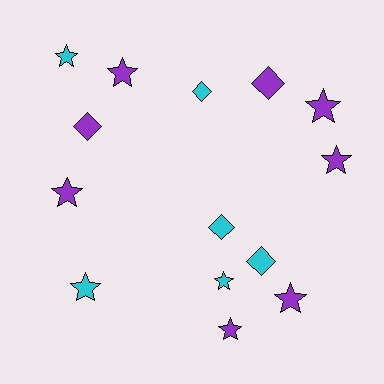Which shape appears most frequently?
Star, with 9 objects.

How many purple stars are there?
There are 6 purple stars.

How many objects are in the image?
There are 14 objects.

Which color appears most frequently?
Purple, with 8 objects.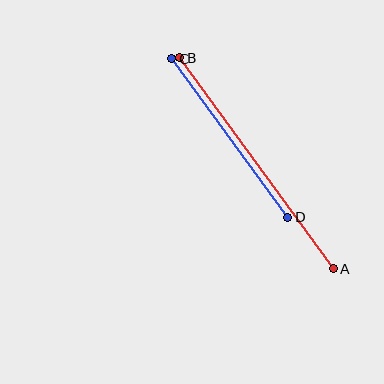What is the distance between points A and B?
The distance is approximately 261 pixels.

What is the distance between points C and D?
The distance is approximately 196 pixels.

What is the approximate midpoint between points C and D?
The midpoint is at approximately (230, 138) pixels.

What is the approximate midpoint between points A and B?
The midpoint is at approximately (257, 163) pixels.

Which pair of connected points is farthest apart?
Points A and B are farthest apart.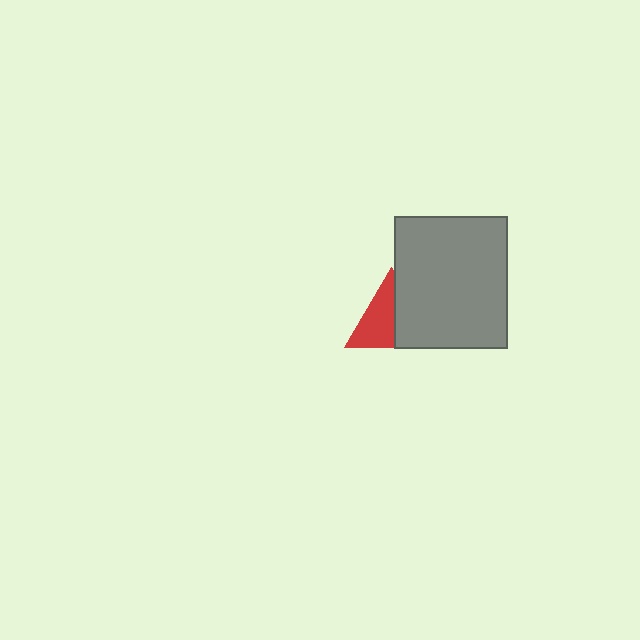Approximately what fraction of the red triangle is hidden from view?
Roughly 46% of the red triangle is hidden behind the gray rectangle.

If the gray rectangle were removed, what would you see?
You would see the complete red triangle.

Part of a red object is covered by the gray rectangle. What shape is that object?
It is a triangle.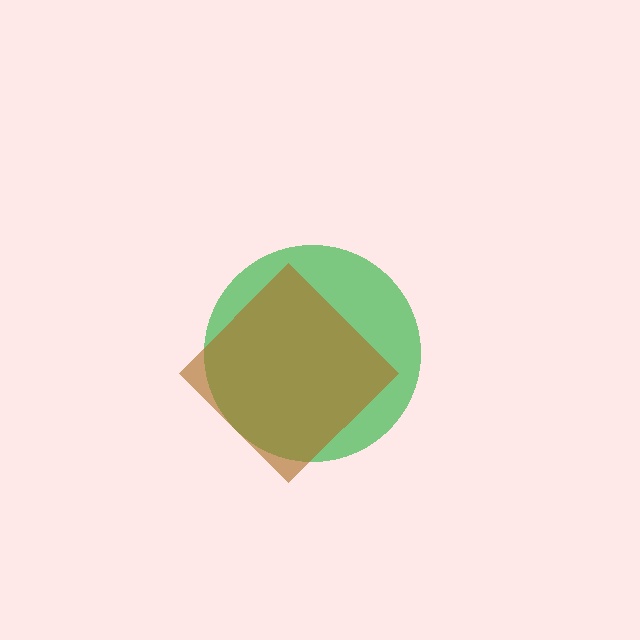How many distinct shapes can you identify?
There are 2 distinct shapes: a green circle, a brown diamond.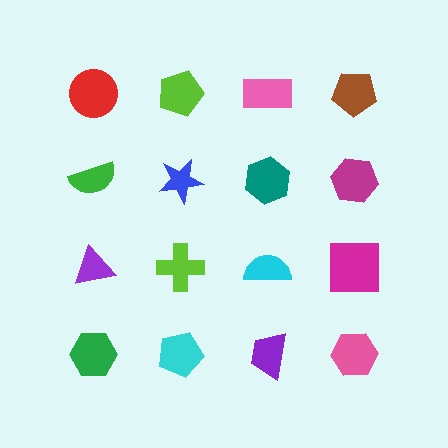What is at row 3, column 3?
A cyan semicircle.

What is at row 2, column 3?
A teal hexagon.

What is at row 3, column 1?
A purple triangle.